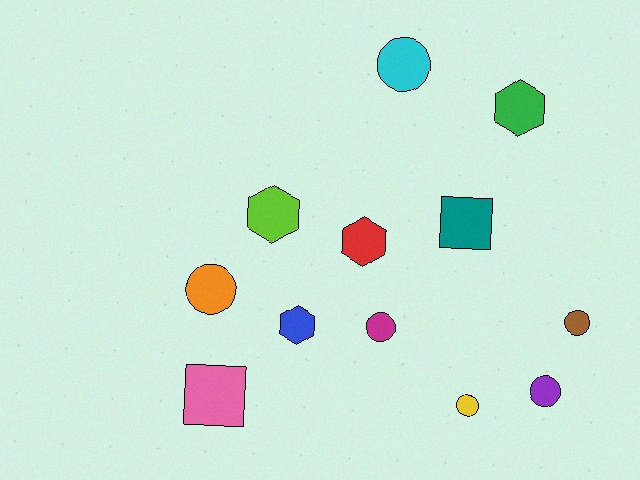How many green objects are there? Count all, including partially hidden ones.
There is 1 green object.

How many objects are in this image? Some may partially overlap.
There are 12 objects.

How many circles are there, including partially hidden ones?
There are 6 circles.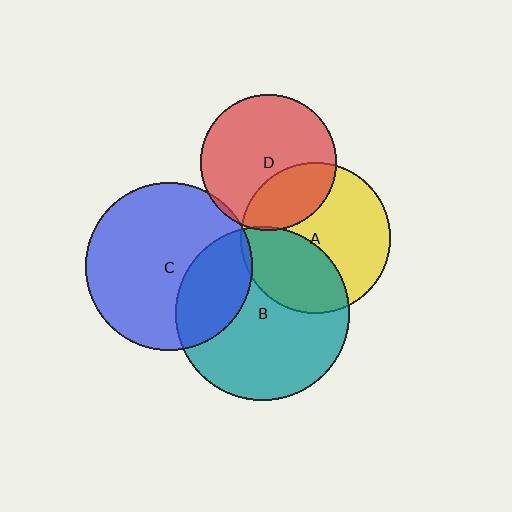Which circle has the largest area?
Circle B (teal).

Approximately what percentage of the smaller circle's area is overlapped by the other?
Approximately 30%.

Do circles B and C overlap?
Yes.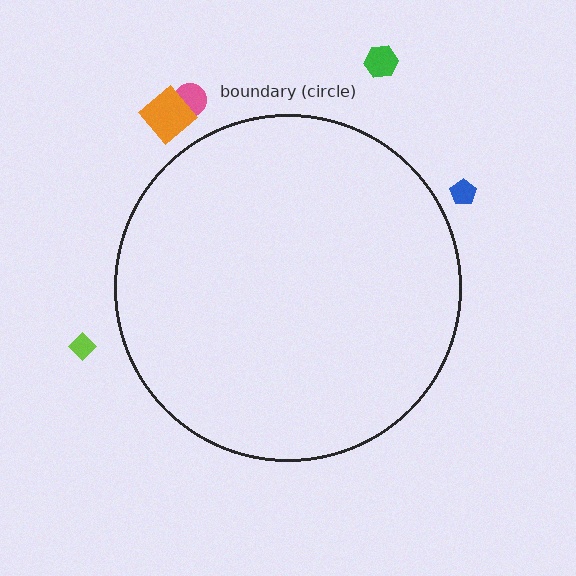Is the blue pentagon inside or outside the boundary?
Outside.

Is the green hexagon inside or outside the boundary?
Outside.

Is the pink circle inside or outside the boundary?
Outside.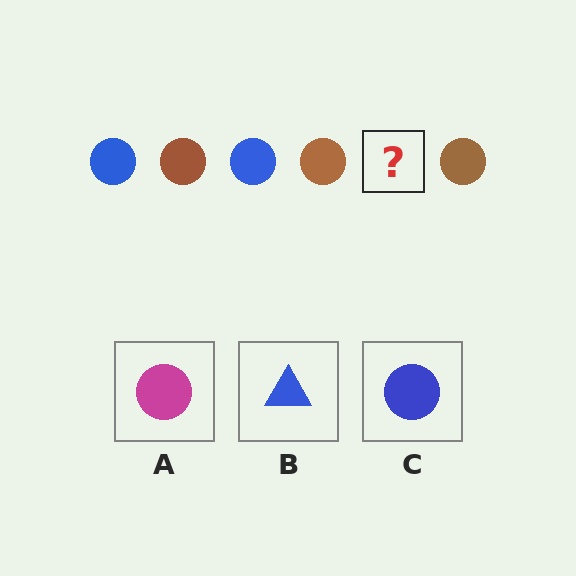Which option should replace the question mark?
Option C.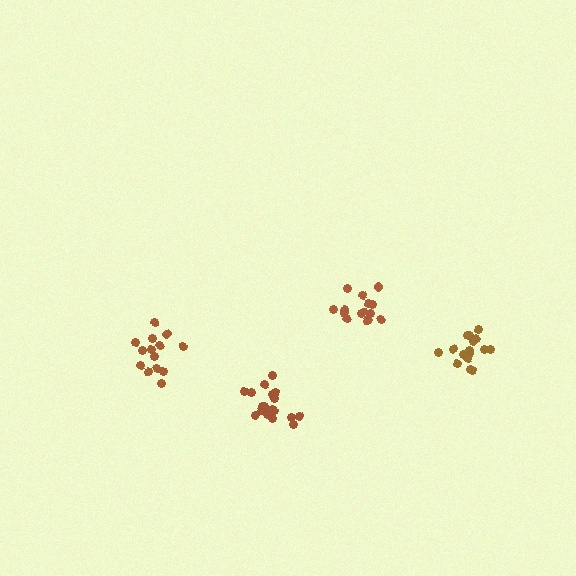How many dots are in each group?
Group 1: 18 dots, Group 2: 17 dots, Group 3: 14 dots, Group 4: 15 dots (64 total).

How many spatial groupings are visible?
There are 4 spatial groupings.